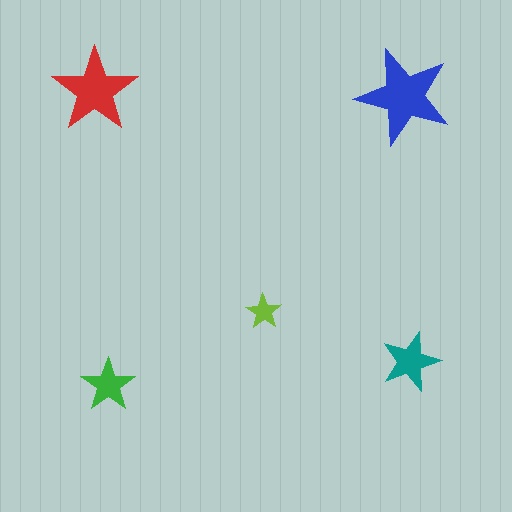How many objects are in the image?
There are 5 objects in the image.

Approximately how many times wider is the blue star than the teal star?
About 1.5 times wider.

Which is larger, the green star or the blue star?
The blue one.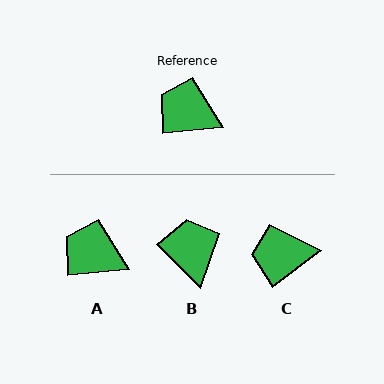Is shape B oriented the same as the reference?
No, it is off by about 51 degrees.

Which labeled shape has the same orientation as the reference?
A.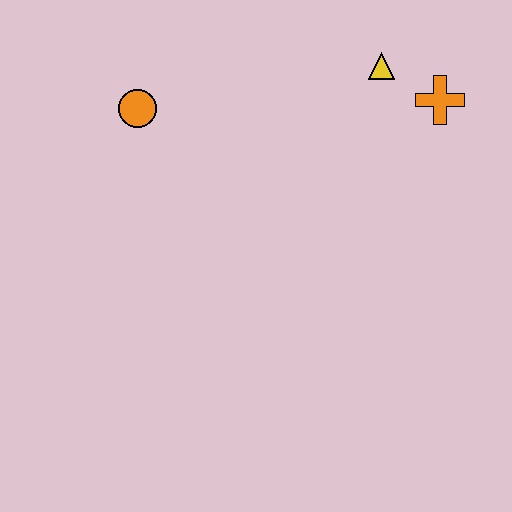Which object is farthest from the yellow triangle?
The orange circle is farthest from the yellow triangle.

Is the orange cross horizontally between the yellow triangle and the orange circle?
No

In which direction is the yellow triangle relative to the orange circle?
The yellow triangle is to the right of the orange circle.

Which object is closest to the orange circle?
The yellow triangle is closest to the orange circle.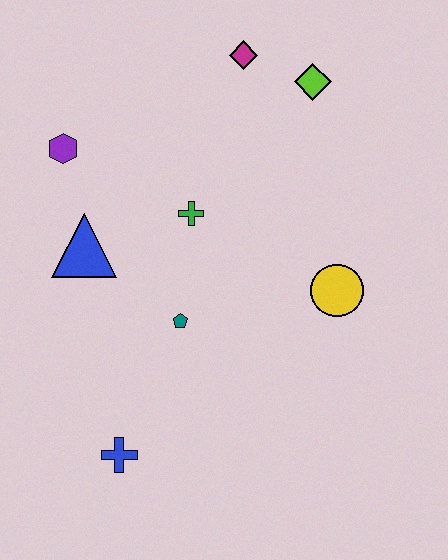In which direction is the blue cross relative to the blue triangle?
The blue cross is below the blue triangle.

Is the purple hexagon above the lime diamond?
No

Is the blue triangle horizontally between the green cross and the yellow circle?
No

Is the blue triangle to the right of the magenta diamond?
No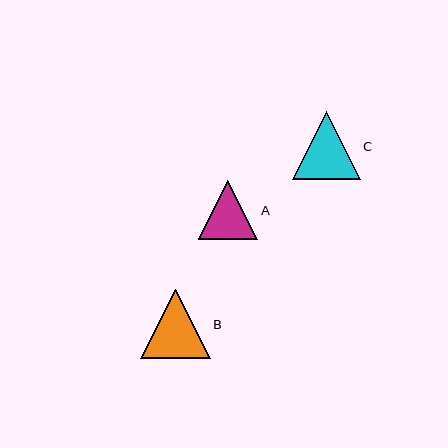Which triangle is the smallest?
Triangle A is the smallest with a size of approximately 59 pixels.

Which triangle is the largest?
Triangle B is the largest with a size of approximately 69 pixels.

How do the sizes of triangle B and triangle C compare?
Triangle B and triangle C are approximately the same size.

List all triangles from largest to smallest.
From largest to smallest: B, C, A.